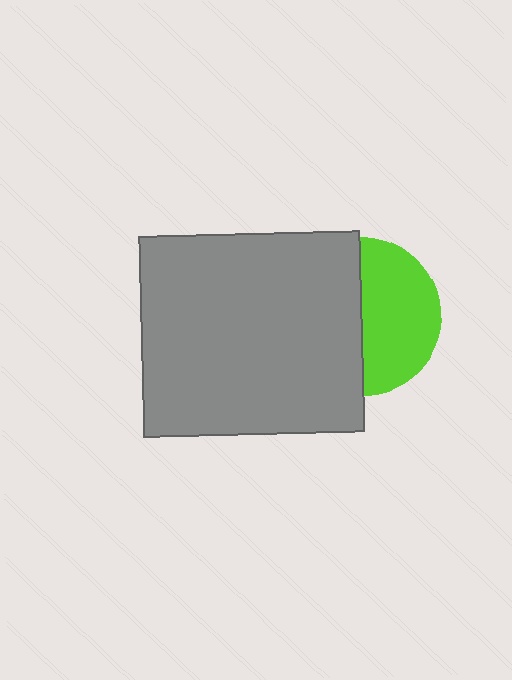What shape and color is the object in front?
The object in front is a gray rectangle.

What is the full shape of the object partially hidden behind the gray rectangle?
The partially hidden object is a lime circle.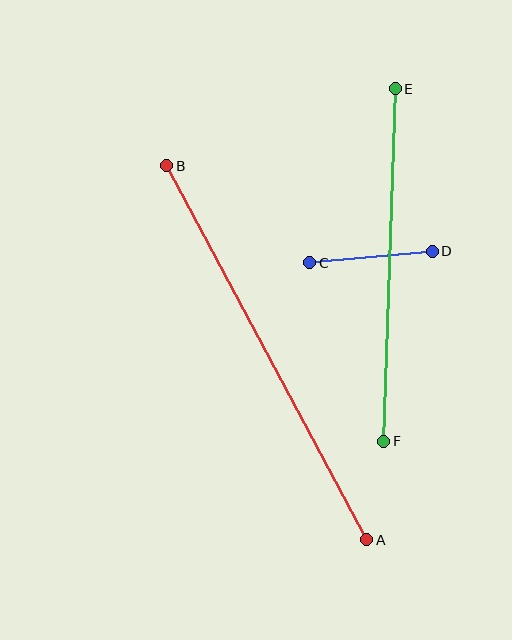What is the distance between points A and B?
The distance is approximately 424 pixels.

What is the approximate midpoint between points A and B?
The midpoint is at approximately (267, 353) pixels.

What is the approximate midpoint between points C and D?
The midpoint is at approximately (371, 257) pixels.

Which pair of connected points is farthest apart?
Points A and B are farthest apart.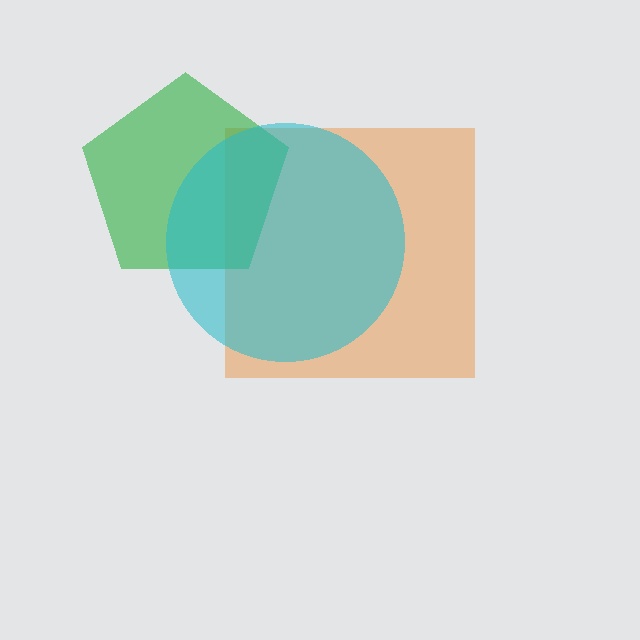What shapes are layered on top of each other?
The layered shapes are: an orange square, a green pentagon, a cyan circle.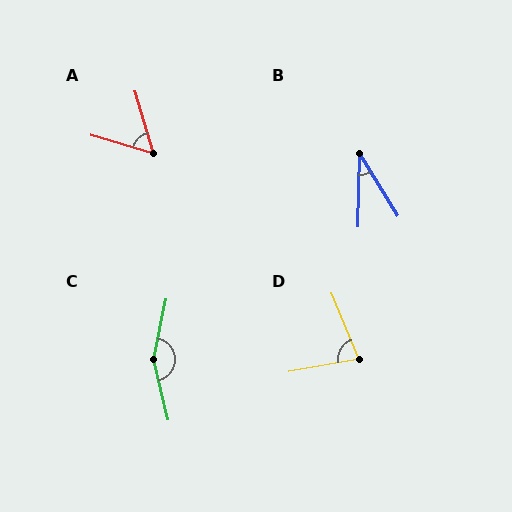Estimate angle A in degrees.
Approximately 57 degrees.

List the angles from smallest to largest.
B (33°), A (57°), D (78°), C (155°).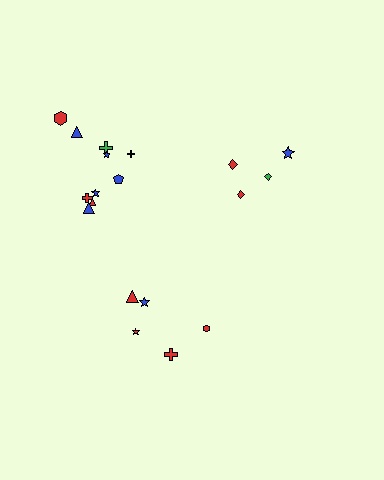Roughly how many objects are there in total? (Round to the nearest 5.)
Roughly 20 objects in total.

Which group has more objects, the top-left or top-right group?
The top-left group.